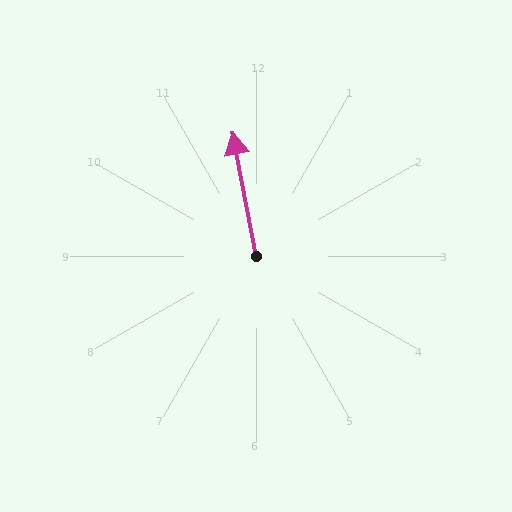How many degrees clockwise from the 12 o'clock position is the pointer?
Approximately 349 degrees.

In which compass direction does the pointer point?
North.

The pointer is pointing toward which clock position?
Roughly 12 o'clock.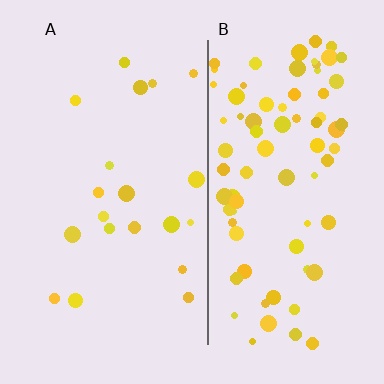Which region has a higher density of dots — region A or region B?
B (the right).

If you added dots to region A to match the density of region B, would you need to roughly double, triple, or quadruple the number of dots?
Approximately quadruple.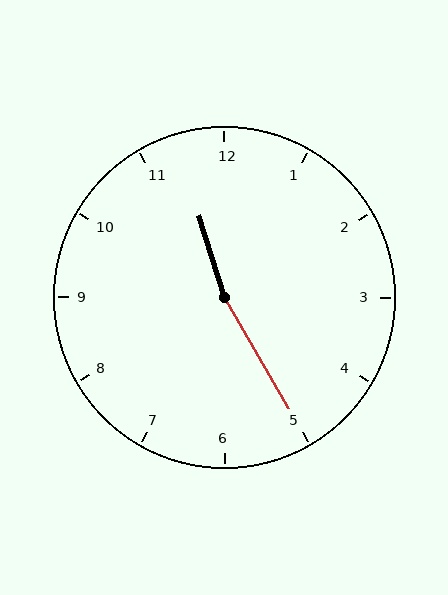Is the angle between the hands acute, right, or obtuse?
It is obtuse.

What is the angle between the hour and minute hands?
Approximately 168 degrees.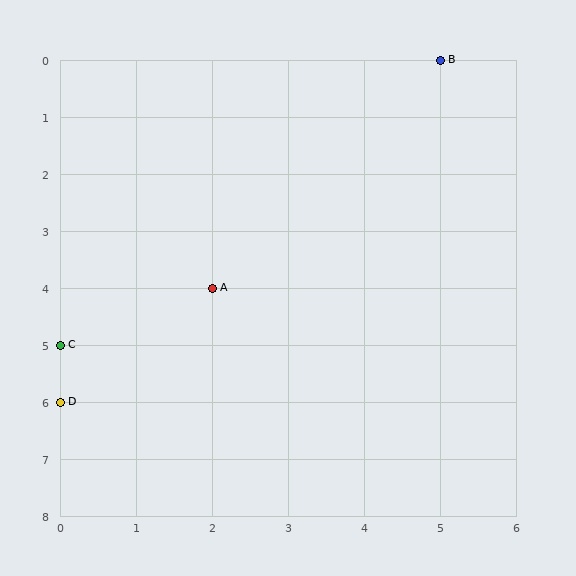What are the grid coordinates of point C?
Point C is at grid coordinates (0, 5).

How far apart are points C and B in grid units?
Points C and B are 5 columns and 5 rows apart (about 7.1 grid units diagonally).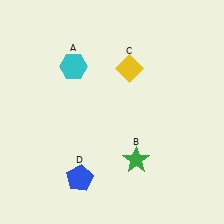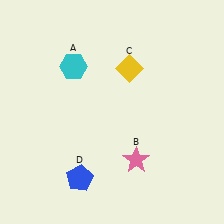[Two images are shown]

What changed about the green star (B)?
In Image 1, B is green. In Image 2, it changed to pink.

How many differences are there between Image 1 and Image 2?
There is 1 difference between the two images.